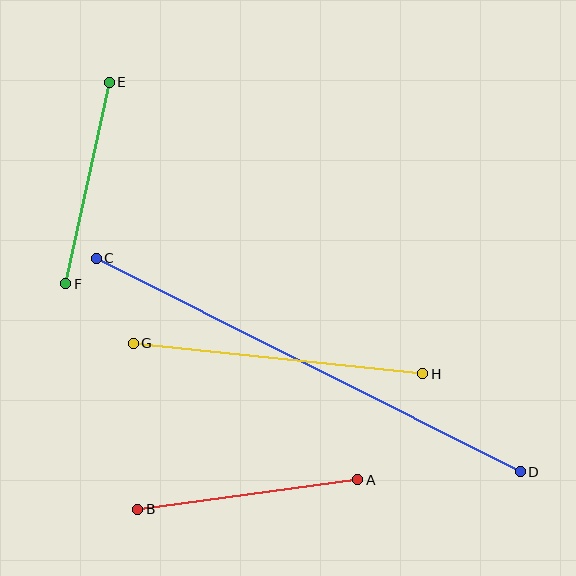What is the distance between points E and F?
The distance is approximately 206 pixels.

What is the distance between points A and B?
The distance is approximately 222 pixels.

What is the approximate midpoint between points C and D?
The midpoint is at approximately (308, 365) pixels.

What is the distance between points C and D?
The distance is approximately 475 pixels.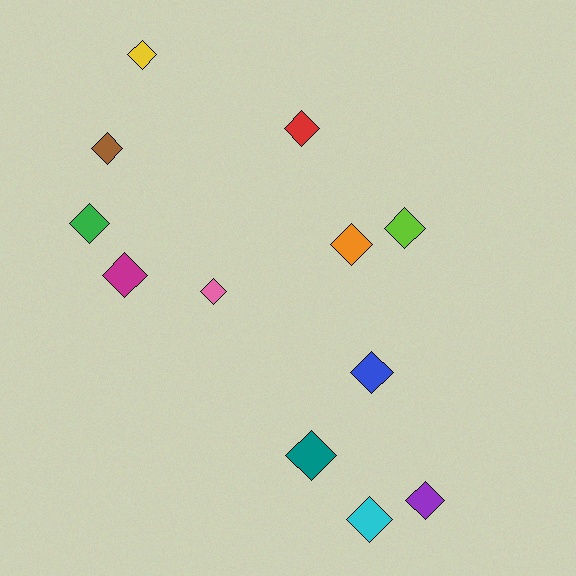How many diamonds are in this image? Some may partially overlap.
There are 12 diamonds.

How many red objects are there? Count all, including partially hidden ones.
There is 1 red object.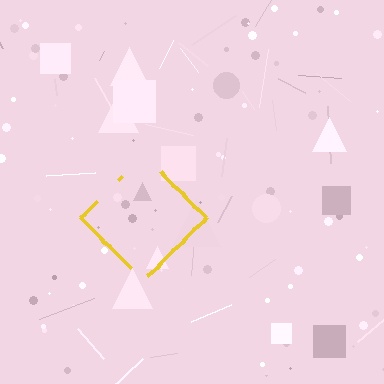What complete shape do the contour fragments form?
The contour fragments form a diamond.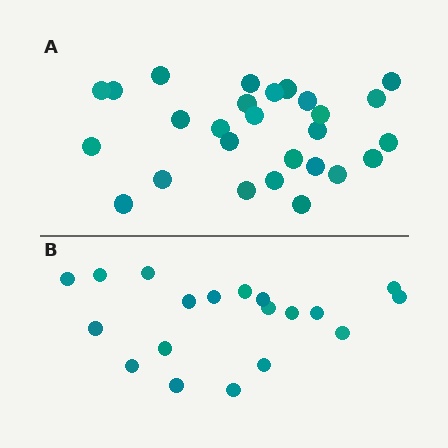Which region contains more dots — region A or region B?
Region A (the top region) has more dots.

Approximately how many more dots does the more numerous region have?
Region A has roughly 8 or so more dots than region B.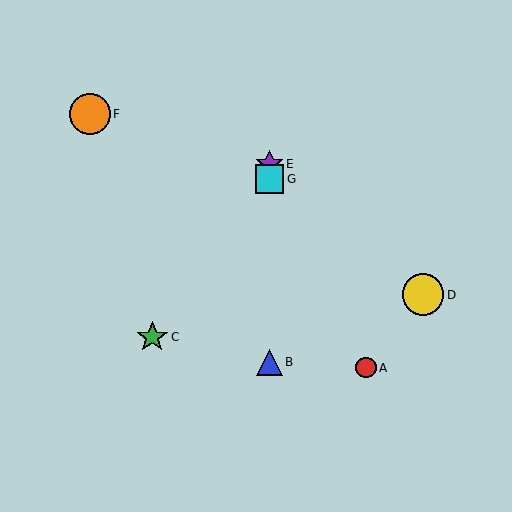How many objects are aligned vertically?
3 objects (B, E, G) are aligned vertically.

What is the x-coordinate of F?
Object F is at x≈90.